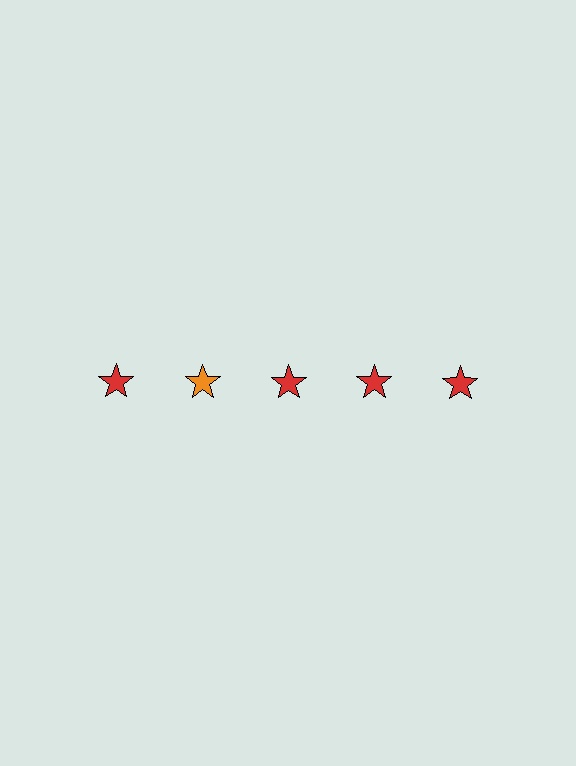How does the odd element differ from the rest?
It has a different color: orange instead of red.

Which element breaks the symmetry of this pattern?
The orange star in the top row, second from left column breaks the symmetry. All other shapes are red stars.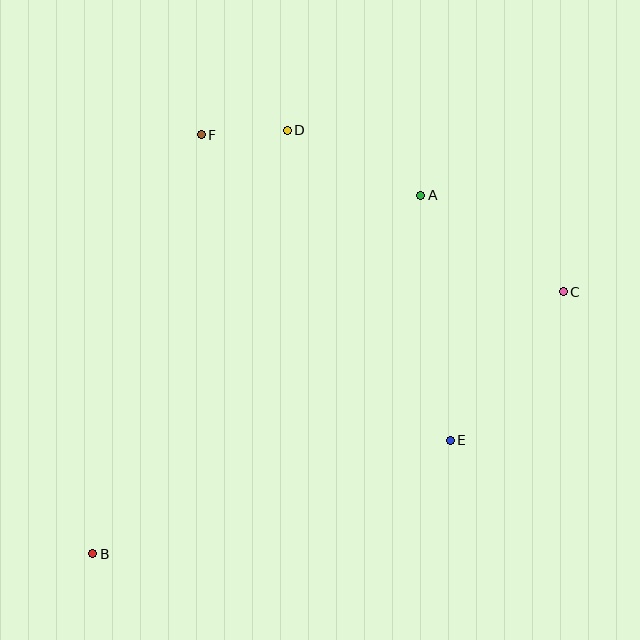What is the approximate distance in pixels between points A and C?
The distance between A and C is approximately 172 pixels.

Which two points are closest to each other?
Points D and F are closest to each other.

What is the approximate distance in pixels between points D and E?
The distance between D and E is approximately 351 pixels.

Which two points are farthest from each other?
Points B and C are farthest from each other.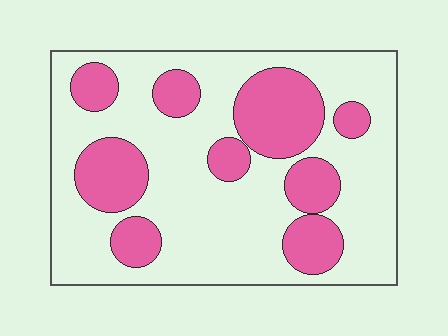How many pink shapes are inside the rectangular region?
9.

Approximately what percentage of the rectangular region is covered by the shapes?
Approximately 30%.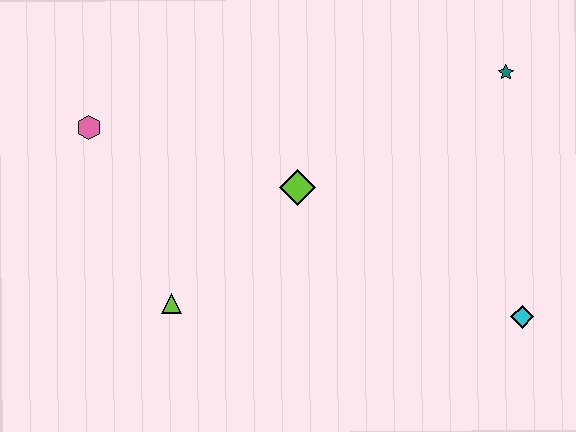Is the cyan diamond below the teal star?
Yes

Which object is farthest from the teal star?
The pink hexagon is farthest from the teal star.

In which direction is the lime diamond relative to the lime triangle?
The lime diamond is to the right of the lime triangle.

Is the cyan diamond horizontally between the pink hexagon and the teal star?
No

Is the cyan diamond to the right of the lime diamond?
Yes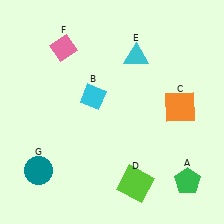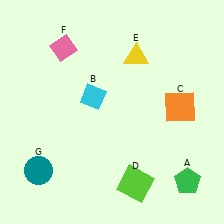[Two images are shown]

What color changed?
The triangle (E) changed from cyan in Image 1 to yellow in Image 2.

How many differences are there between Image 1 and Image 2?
There is 1 difference between the two images.